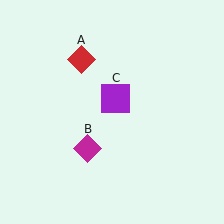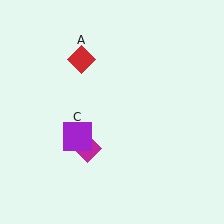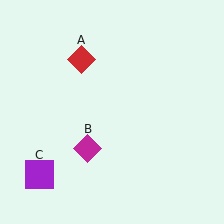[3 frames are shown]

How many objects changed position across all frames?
1 object changed position: purple square (object C).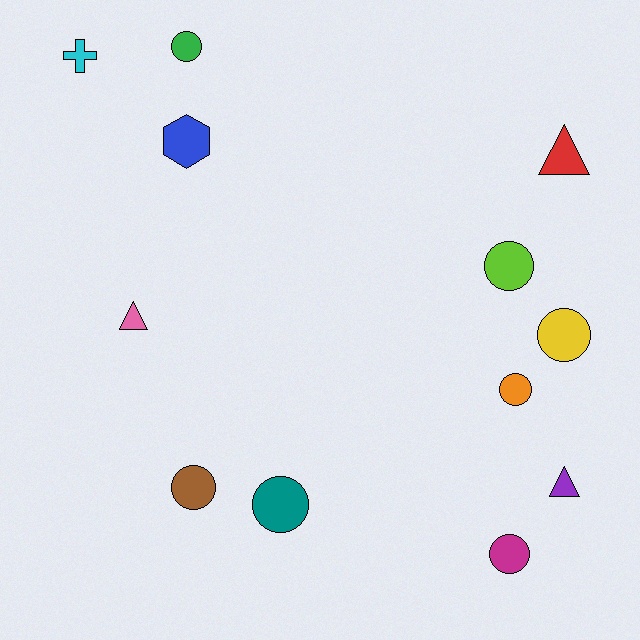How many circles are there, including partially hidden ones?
There are 7 circles.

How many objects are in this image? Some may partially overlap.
There are 12 objects.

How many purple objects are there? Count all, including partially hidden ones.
There is 1 purple object.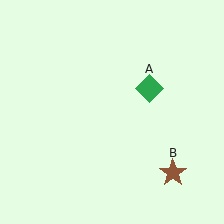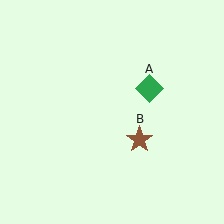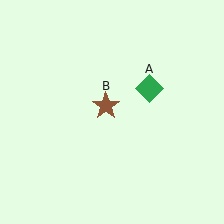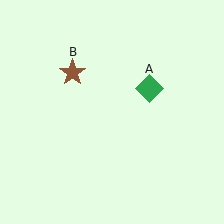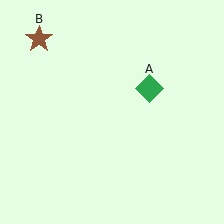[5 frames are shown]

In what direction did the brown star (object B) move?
The brown star (object B) moved up and to the left.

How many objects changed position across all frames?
1 object changed position: brown star (object B).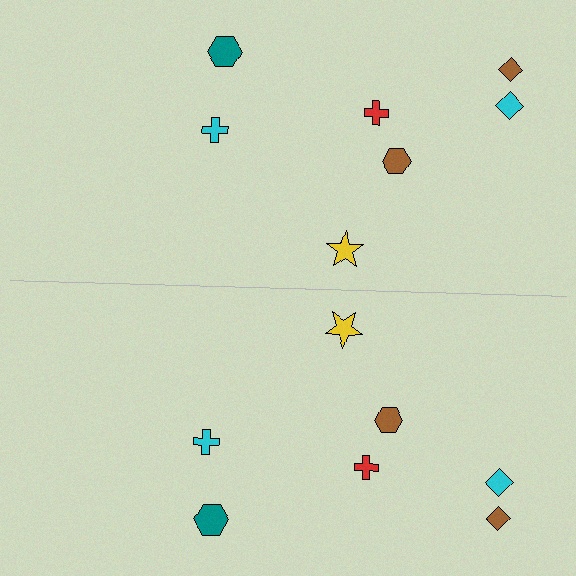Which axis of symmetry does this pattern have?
The pattern has a horizontal axis of symmetry running through the center of the image.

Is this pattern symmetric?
Yes, this pattern has bilateral (reflection) symmetry.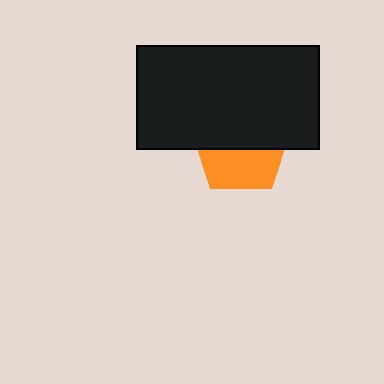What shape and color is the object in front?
The object in front is a black rectangle.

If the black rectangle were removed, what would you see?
You would see the complete orange pentagon.